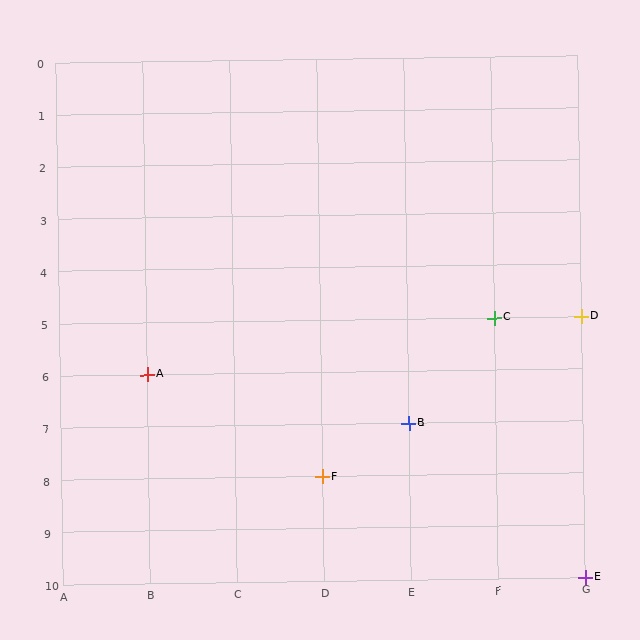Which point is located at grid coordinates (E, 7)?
Point B is at (E, 7).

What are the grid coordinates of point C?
Point C is at grid coordinates (F, 5).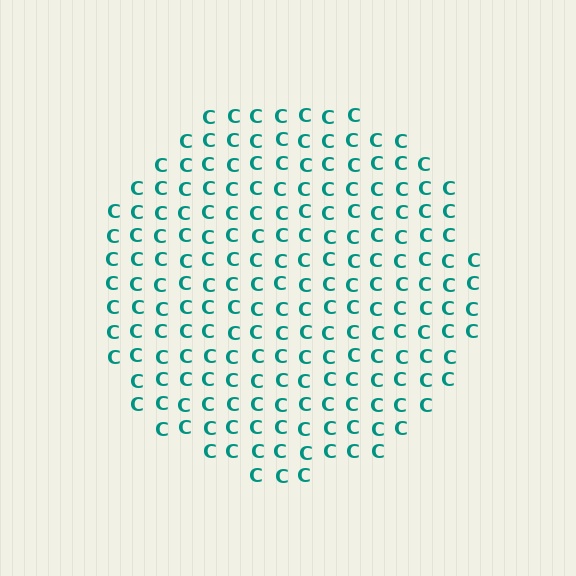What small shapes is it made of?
It is made of small letter C's.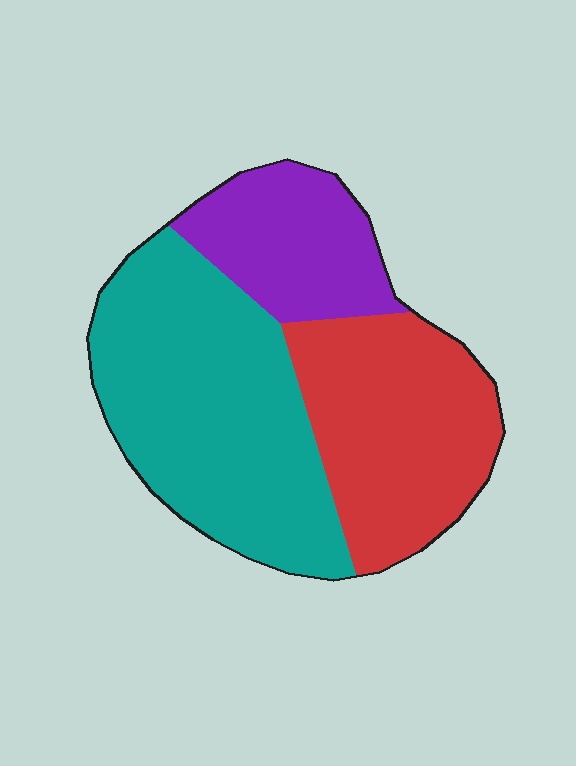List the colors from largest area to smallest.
From largest to smallest: teal, red, purple.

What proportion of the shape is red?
Red covers around 35% of the shape.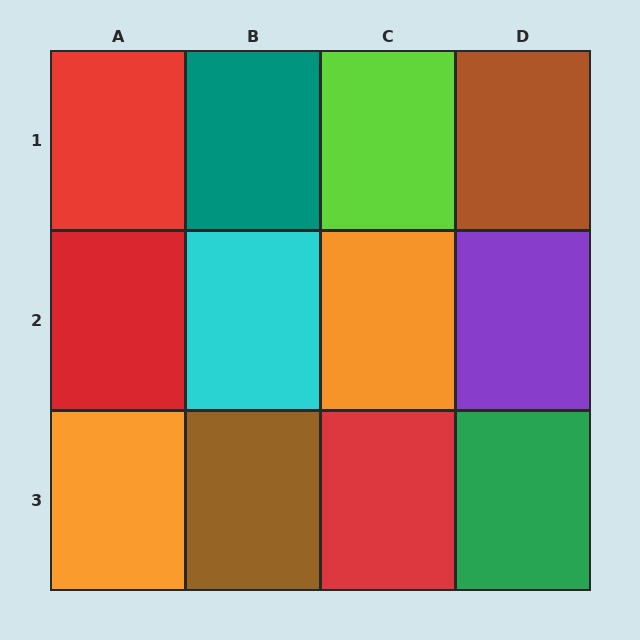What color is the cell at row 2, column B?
Cyan.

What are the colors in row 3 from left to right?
Orange, brown, red, green.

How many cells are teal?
1 cell is teal.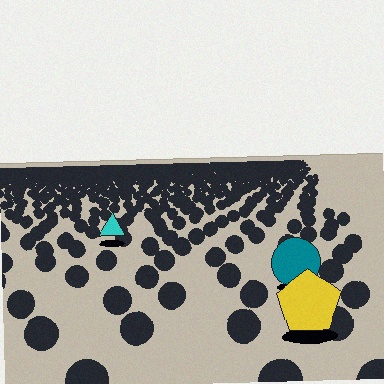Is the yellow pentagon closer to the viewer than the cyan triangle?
Yes. The yellow pentagon is closer — you can tell from the texture gradient: the ground texture is coarser near it.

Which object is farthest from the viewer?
The cyan triangle is farthest from the viewer. It appears smaller and the ground texture around it is denser.